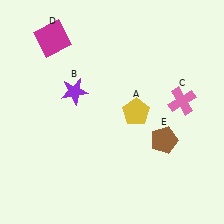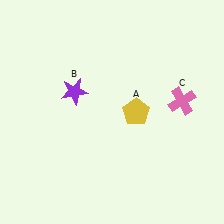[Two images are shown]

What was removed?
The magenta square (D), the brown pentagon (E) were removed in Image 2.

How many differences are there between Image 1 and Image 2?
There are 2 differences between the two images.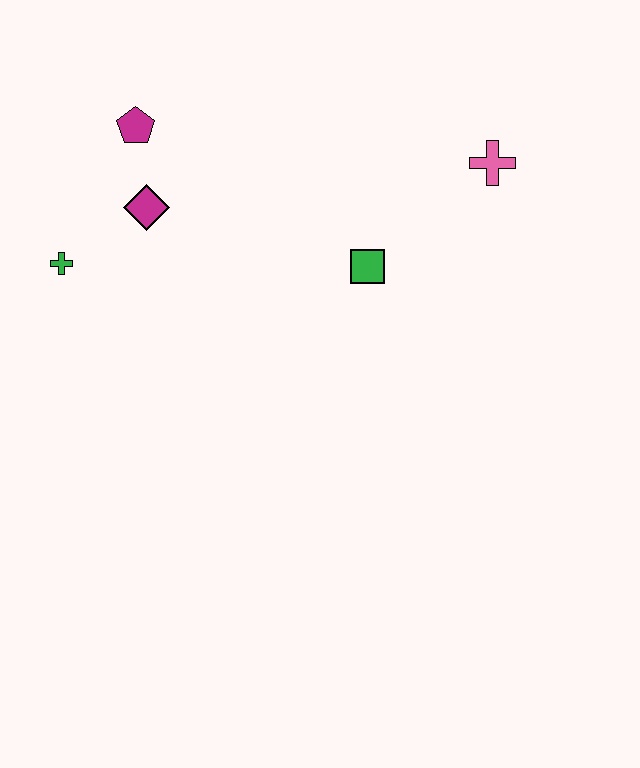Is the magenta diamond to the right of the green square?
No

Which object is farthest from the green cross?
The pink cross is farthest from the green cross.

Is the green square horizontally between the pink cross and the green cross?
Yes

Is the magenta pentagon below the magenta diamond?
No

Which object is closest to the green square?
The pink cross is closest to the green square.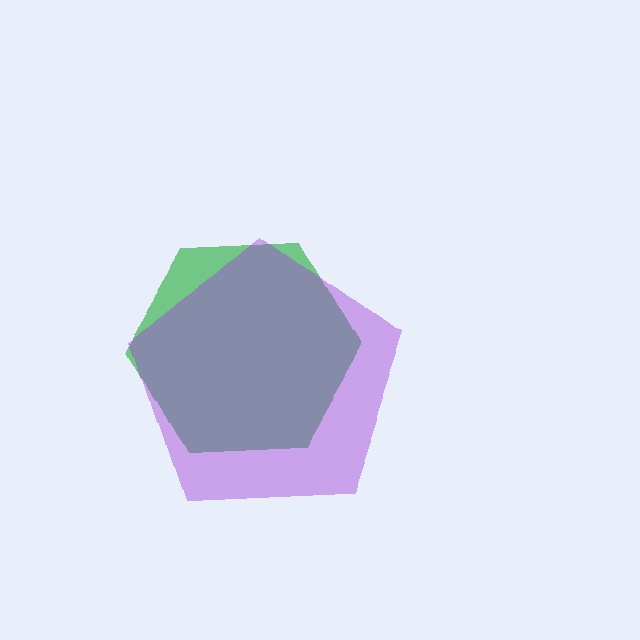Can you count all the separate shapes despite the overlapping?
Yes, there are 2 separate shapes.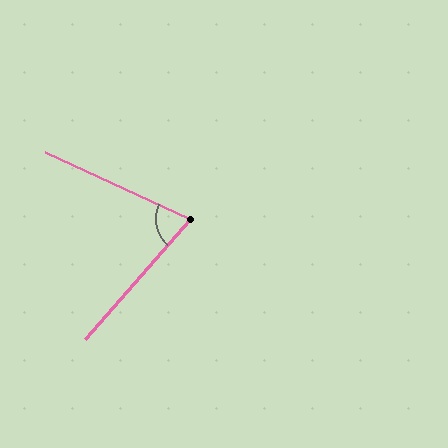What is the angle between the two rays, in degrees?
Approximately 73 degrees.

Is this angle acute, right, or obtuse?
It is acute.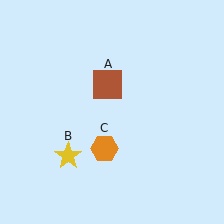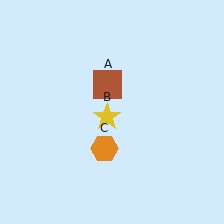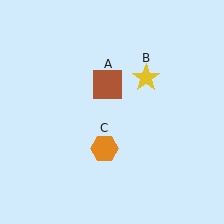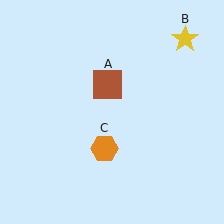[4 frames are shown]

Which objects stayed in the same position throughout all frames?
Brown square (object A) and orange hexagon (object C) remained stationary.